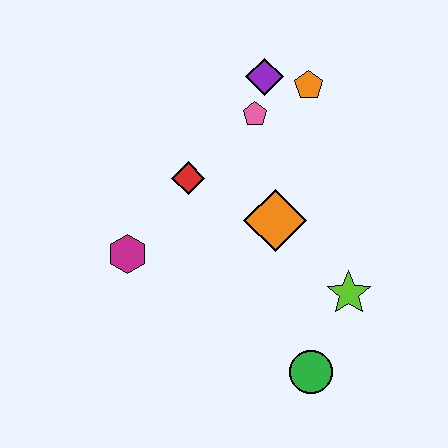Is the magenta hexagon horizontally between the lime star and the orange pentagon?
No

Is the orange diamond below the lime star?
No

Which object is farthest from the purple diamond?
The green circle is farthest from the purple diamond.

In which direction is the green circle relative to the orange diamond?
The green circle is below the orange diamond.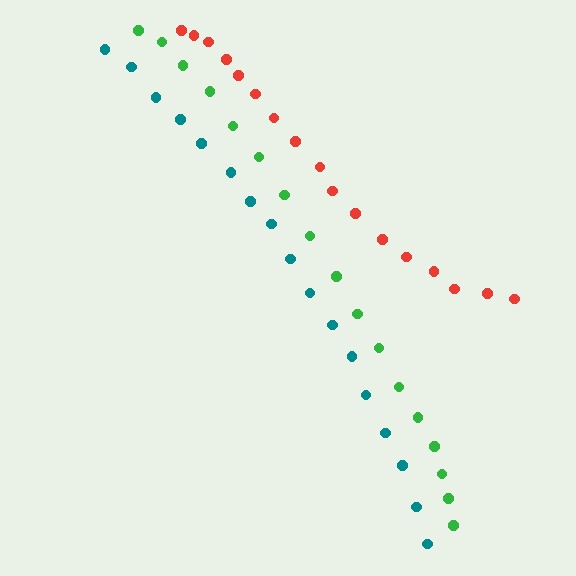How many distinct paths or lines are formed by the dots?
There are 3 distinct paths.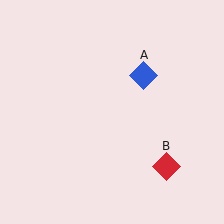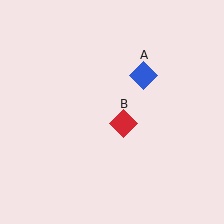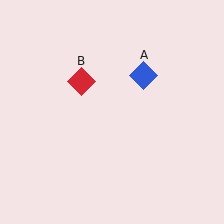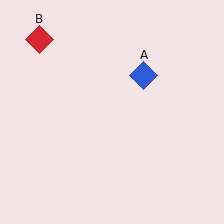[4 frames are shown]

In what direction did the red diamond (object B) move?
The red diamond (object B) moved up and to the left.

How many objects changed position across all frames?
1 object changed position: red diamond (object B).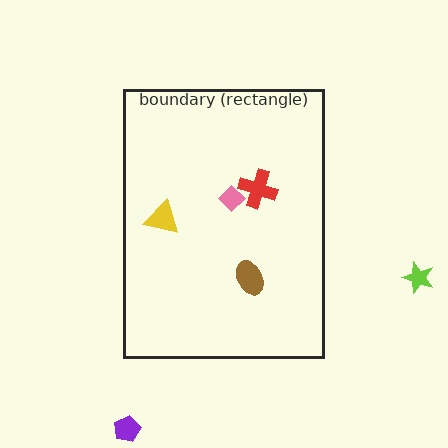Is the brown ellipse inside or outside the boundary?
Inside.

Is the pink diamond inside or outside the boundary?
Inside.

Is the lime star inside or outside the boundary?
Outside.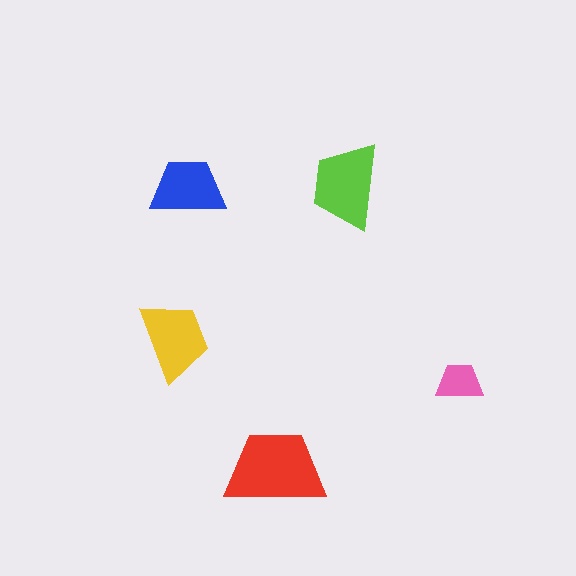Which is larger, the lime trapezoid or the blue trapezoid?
The lime one.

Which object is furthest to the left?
The yellow trapezoid is leftmost.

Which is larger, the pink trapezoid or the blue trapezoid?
The blue one.